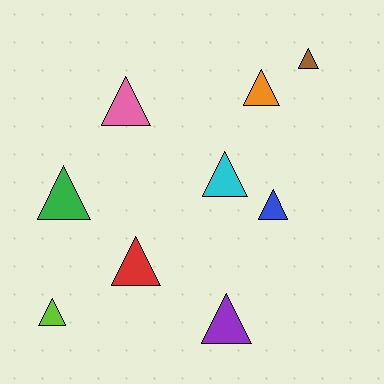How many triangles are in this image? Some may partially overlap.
There are 9 triangles.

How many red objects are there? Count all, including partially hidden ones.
There is 1 red object.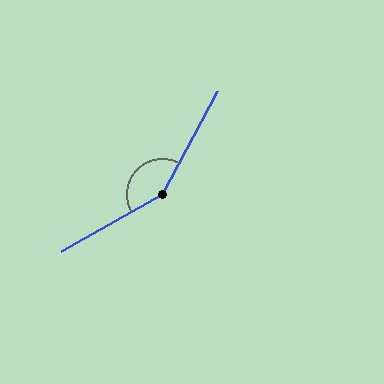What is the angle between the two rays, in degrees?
Approximately 147 degrees.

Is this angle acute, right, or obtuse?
It is obtuse.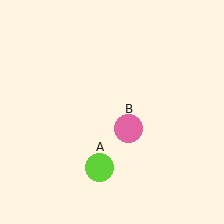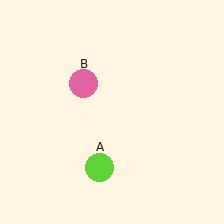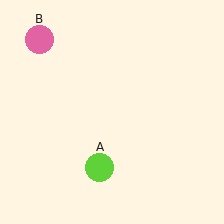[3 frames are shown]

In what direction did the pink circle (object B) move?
The pink circle (object B) moved up and to the left.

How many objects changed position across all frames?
1 object changed position: pink circle (object B).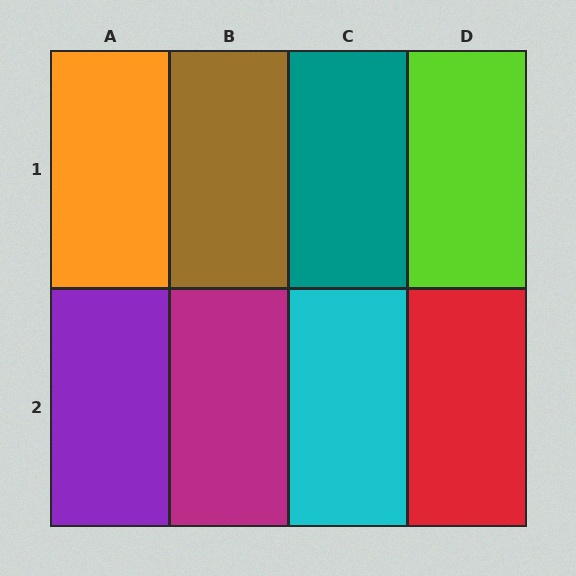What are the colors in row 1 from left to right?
Orange, brown, teal, lime.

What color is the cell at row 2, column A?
Purple.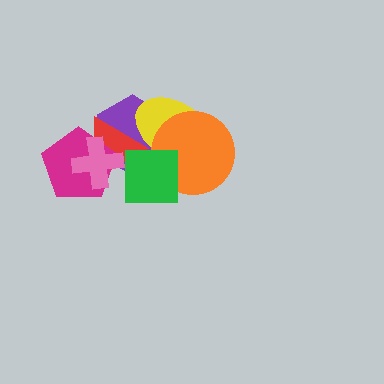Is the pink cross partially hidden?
No, no other shape covers it.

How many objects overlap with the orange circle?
3 objects overlap with the orange circle.